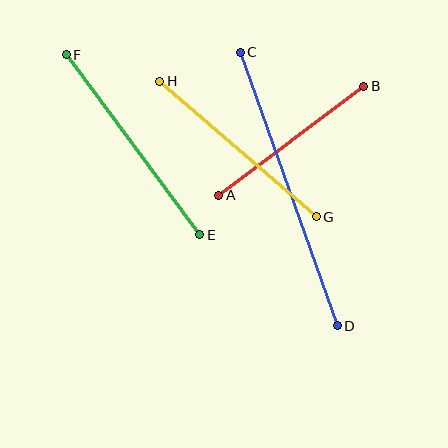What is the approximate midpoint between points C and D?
The midpoint is at approximately (289, 189) pixels.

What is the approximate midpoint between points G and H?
The midpoint is at approximately (238, 149) pixels.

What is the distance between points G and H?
The distance is approximately 207 pixels.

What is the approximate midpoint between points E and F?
The midpoint is at approximately (133, 145) pixels.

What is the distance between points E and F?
The distance is approximately 224 pixels.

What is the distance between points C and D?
The distance is approximately 290 pixels.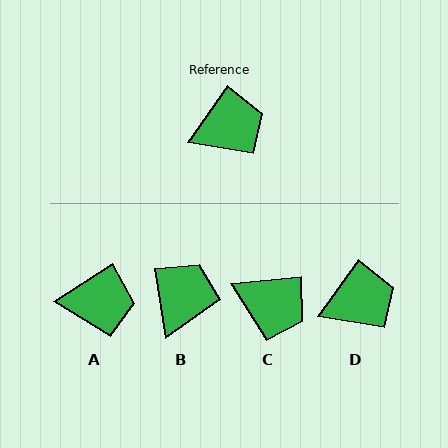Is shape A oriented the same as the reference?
No, it is off by about 22 degrees.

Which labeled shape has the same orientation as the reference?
D.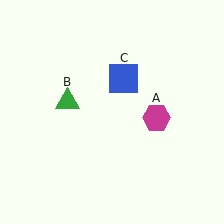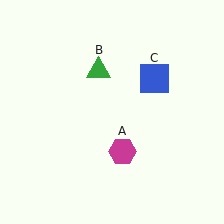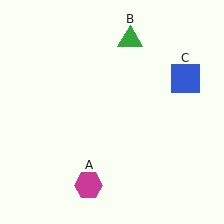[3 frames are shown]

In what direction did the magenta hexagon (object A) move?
The magenta hexagon (object A) moved down and to the left.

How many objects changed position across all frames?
3 objects changed position: magenta hexagon (object A), green triangle (object B), blue square (object C).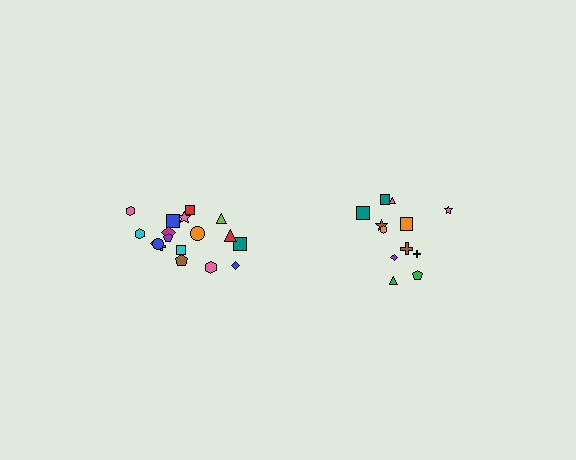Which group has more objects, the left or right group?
The left group.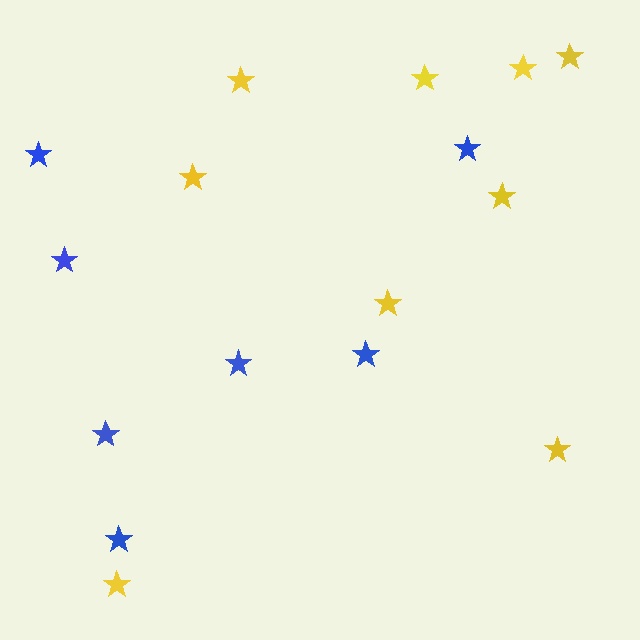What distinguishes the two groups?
There are 2 groups: one group of yellow stars (9) and one group of blue stars (7).